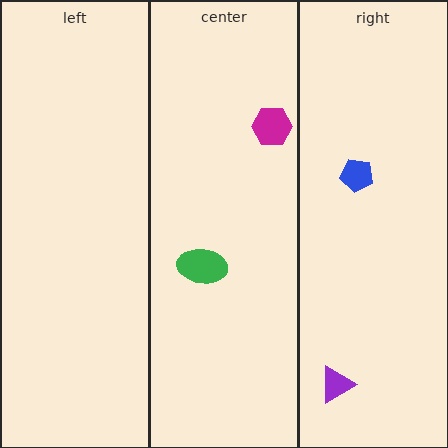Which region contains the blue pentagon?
The right region.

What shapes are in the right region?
The blue pentagon, the purple triangle.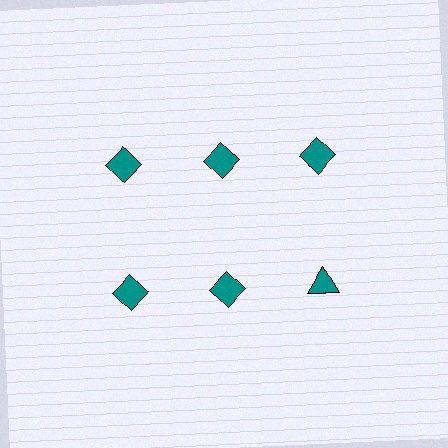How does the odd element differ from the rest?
It has a different shape: triangle instead of diamond.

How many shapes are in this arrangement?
There are 6 shapes arranged in a grid pattern.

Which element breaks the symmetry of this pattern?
The teal triangle in the second row, center column breaks the symmetry. All other shapes are teal diamonds.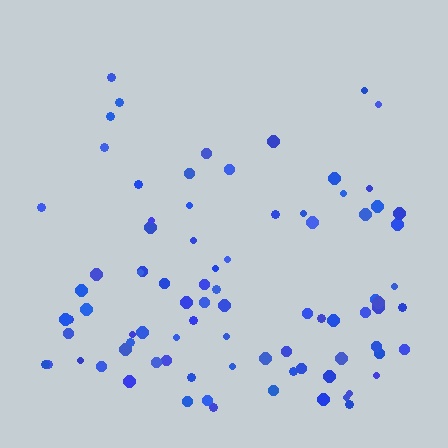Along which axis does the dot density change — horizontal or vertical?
Vertical.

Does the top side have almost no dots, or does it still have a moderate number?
Still a moderate number, just noticeably fewer than the bottom.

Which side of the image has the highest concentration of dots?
The bottom.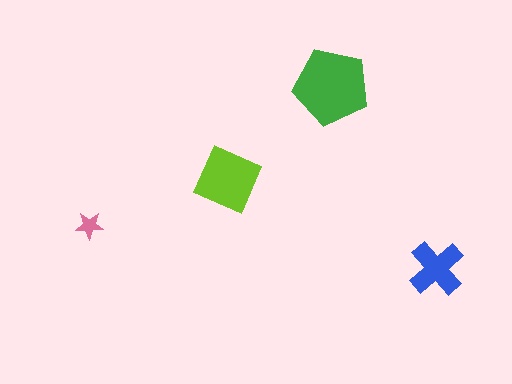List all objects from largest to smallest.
The green pentagon, the lime diamond, the blue cross, the pink star.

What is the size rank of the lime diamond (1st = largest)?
2nd.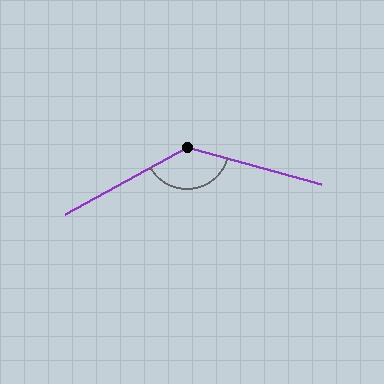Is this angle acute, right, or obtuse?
It is obtuse.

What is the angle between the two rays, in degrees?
Approximately 136 degrees.